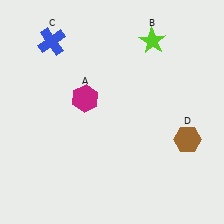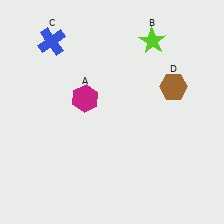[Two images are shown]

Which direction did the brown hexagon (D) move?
The brown hexagon (D) moved up.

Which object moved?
The brown hexagon (D) moved up.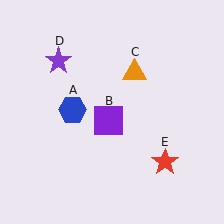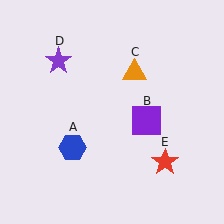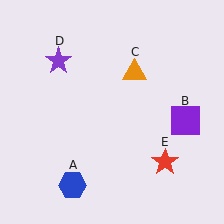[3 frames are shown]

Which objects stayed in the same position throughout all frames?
Orange triangle (object C) and purple star (object D) and red star (object E) remained stationary.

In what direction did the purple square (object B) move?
The purple square (object B) moved right.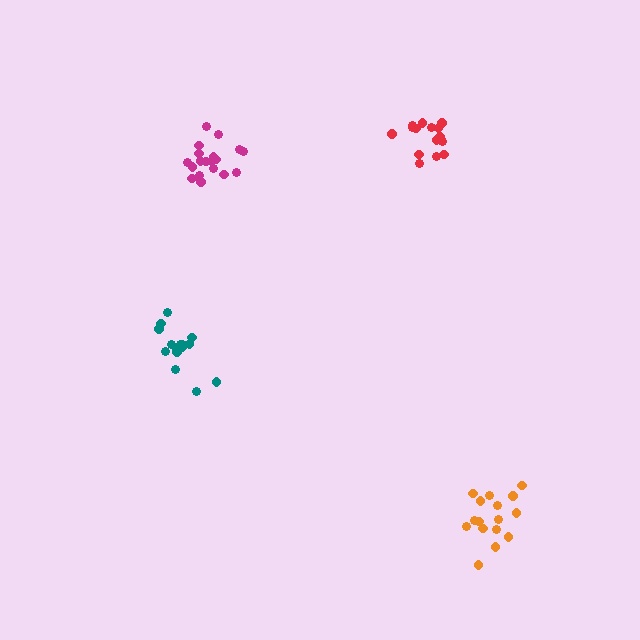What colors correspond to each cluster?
The clusters are colored: teal, magenta, red, orange.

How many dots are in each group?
Group 1: 15 dots, Group 2: 19 dots, Group 3: 15 dots, Group 4: 16 dots (65 total).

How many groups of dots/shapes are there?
There are 4 groups.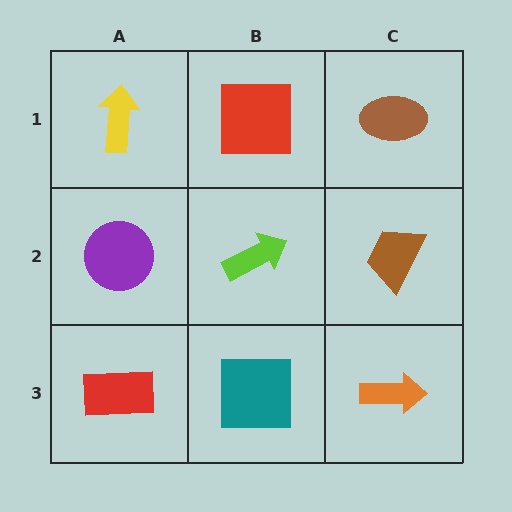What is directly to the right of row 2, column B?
A brown trapezoid.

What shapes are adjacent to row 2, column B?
A red square (row 1, column B), a teal square (row 3, column B), a purple circle (row 2, column A), a brown trapezoid (row 2, column C).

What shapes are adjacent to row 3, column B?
A lime arrow (row 2, column B), a red rectangle (row 3, column A), an orange arrow (row 3, column C).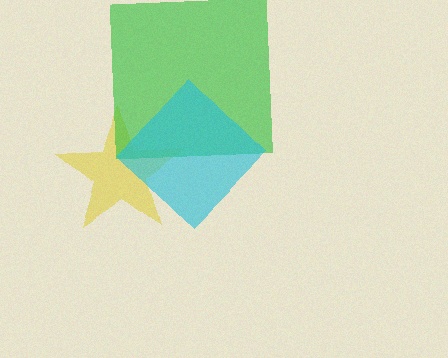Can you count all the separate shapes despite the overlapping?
Yes, there are 3 separate shapes.